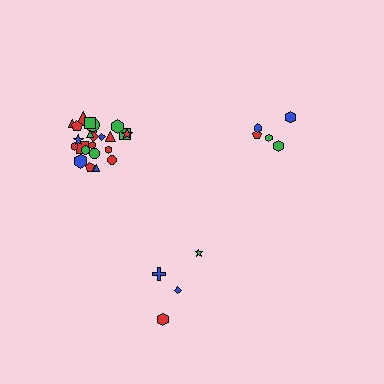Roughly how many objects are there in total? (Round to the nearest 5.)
Roughly 35 objects in total.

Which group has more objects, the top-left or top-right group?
The top-left group.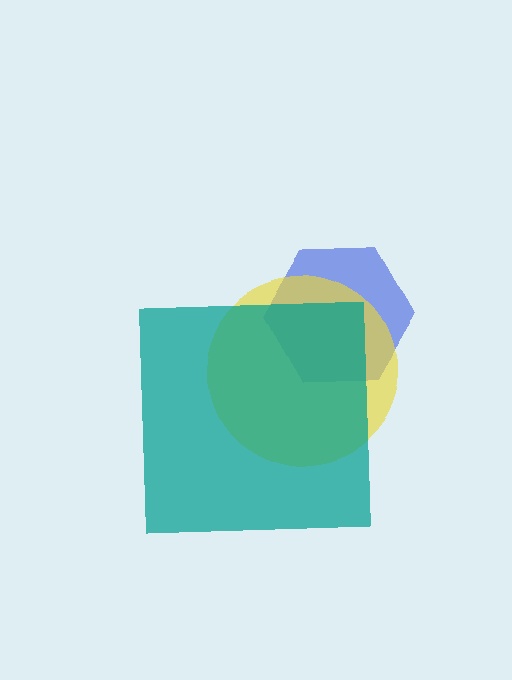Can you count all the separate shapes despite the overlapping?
Yes, there are 3 separate shapes.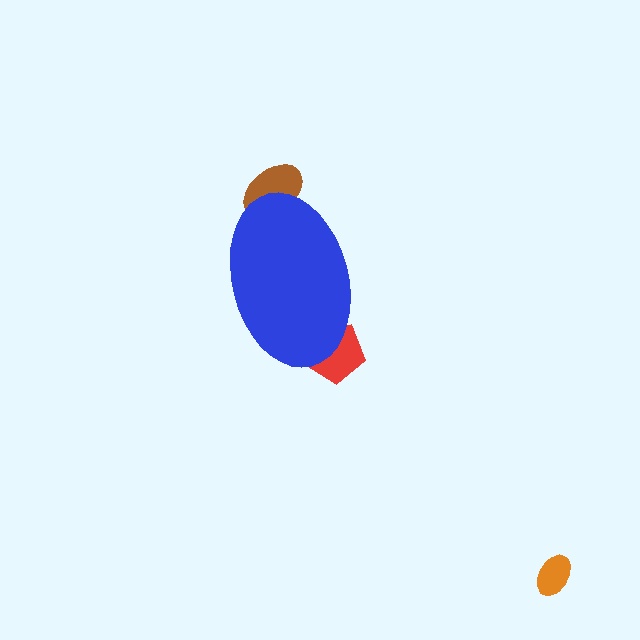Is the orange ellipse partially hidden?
No, the orange ellipse is fully visible.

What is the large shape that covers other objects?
A blue ellipse.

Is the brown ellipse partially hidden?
Yes, the brown ellipse is partially hidden behind the blue ellipse.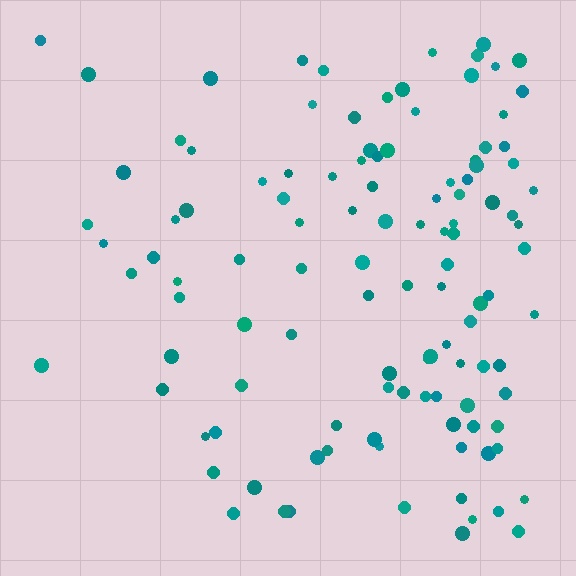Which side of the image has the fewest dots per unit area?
The left.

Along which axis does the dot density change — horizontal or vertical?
Horizontal.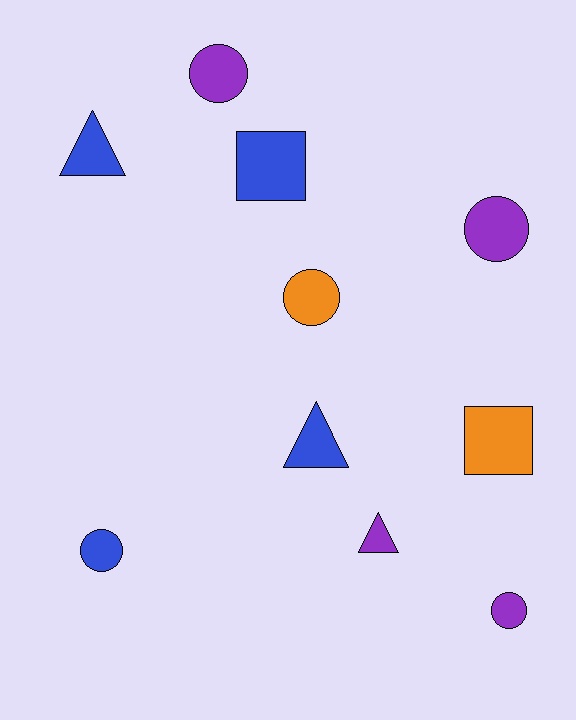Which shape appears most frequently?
Circle, with 5 objects.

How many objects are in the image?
There are 10 objects.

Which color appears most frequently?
Blue, with 4 objects.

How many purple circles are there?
There are 3 purple circles.